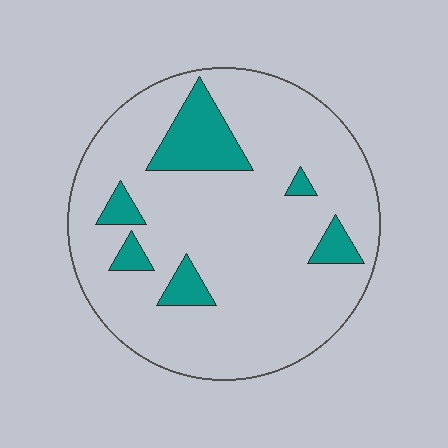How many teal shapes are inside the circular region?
6.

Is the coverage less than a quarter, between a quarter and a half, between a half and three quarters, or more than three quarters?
Less than a quarter.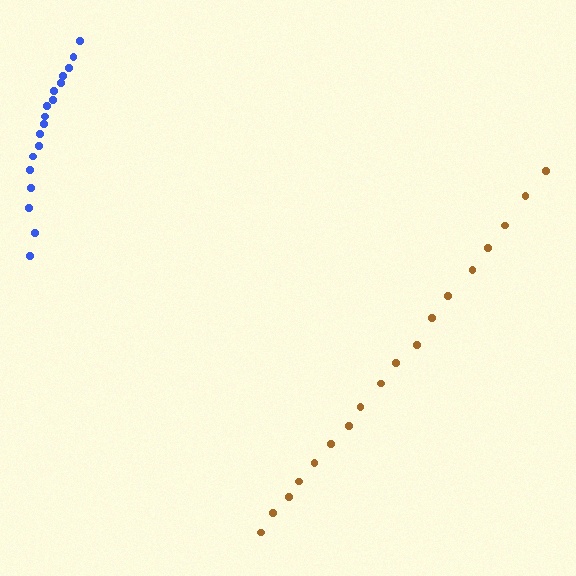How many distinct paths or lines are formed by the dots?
There are 2 distinct paths.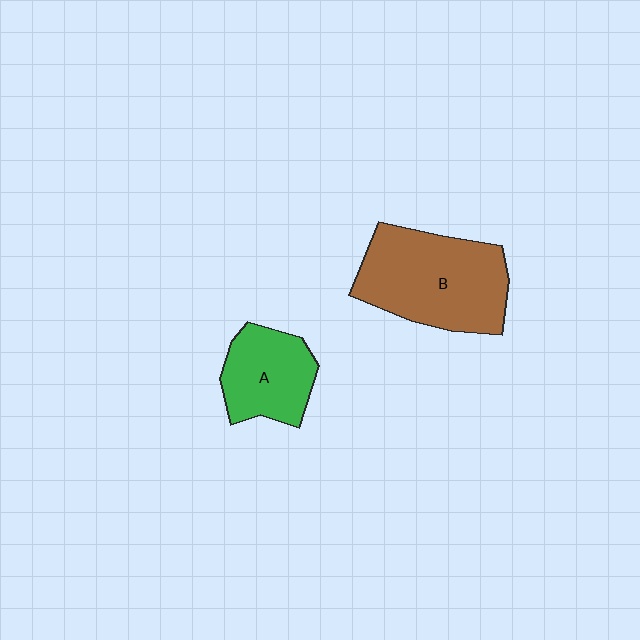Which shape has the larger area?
Shape B (brown).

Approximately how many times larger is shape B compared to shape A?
Approximately 1.7 times.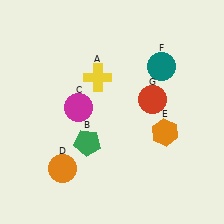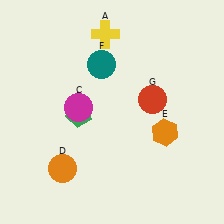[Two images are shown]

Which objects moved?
The objects that moved are: the yellow cross (A), the green pentagon (B), the teal circle (F).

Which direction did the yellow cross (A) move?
The yellow cross (A) moved up.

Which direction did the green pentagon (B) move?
The green pentagon (B) moved up.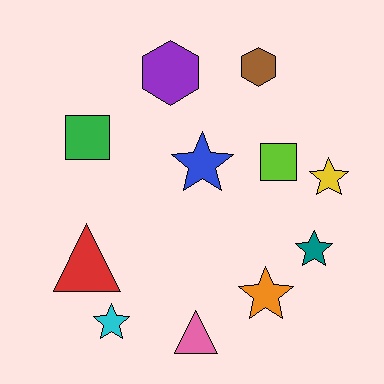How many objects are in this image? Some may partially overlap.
There are 11 objects.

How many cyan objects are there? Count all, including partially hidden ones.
There is 1 cyan object.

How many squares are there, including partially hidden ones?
There are 2 squares.